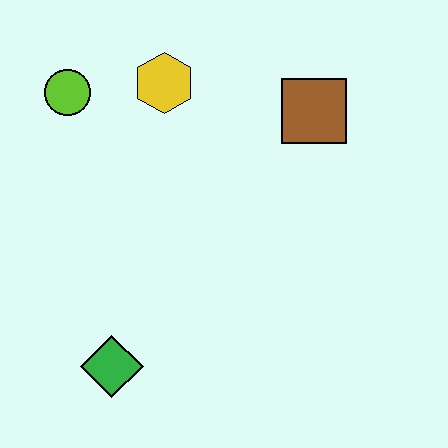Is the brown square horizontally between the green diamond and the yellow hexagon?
No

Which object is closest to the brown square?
The yellow hexagon is closest to the brown square.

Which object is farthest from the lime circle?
The green diamond is farthest from the lime circle.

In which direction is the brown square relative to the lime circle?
The brown square is to the right of the lime circle.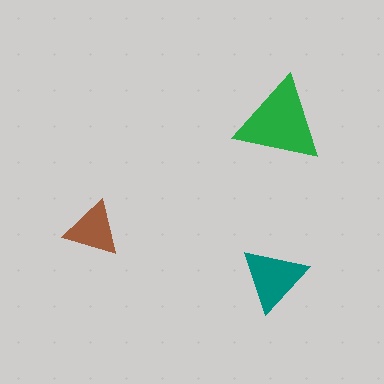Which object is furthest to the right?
The green triangle is rightmost.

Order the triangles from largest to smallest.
the green one, the teal one, the brown one.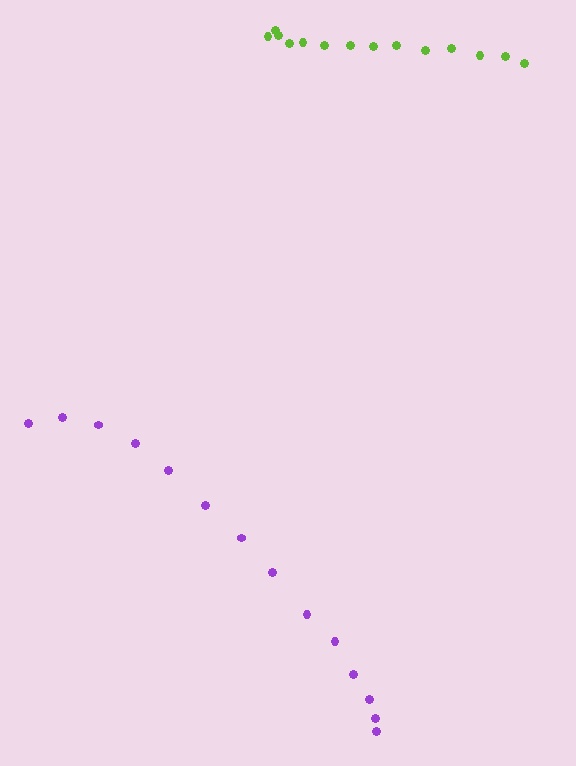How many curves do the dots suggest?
There are 2 distinct paths.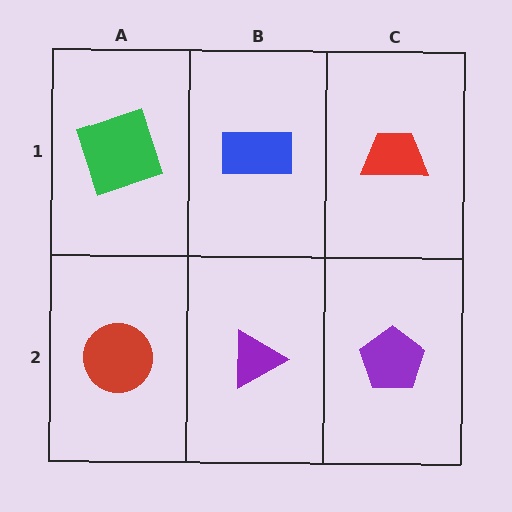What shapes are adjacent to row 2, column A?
A green square (row 1, column A), a purple triangle (row 2, column B).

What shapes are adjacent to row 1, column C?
A purple pentagon (row 2, column C), a blue rectangle (row 1, column B).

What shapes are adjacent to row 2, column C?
A red trapezoid (row 1, column C), a purple triangle (row 2, column B).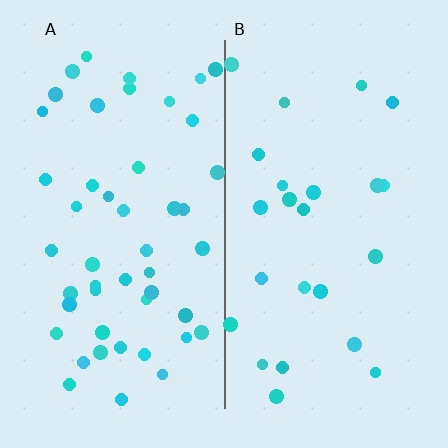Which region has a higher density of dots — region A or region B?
A (the left).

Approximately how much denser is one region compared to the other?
Approximately 2.0× — region A over region B.